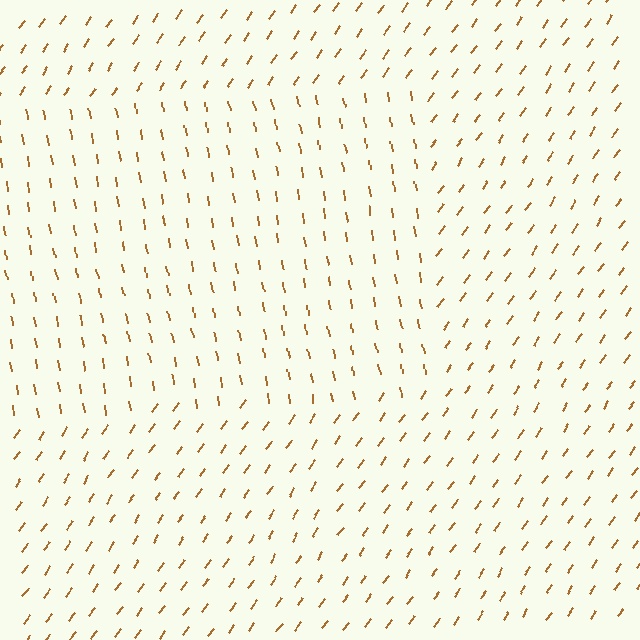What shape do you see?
I see a rectangle.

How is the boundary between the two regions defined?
The boundary is defined purely by a change in line orientation (approximately 45 degrees difference). All lines are the same color and thickness.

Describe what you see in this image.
The image is filled with small brown line segments. A rectangle region in the image has lines oriented differently from the surrounding lines, creating a visible texture boundary.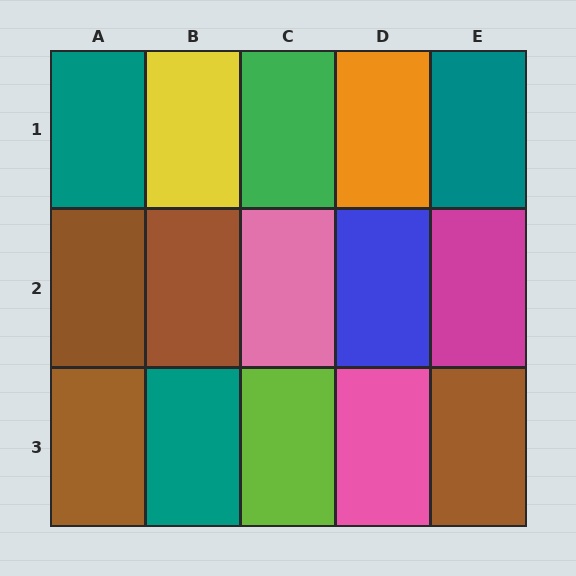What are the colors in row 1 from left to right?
Teal, yellow, green, orange, teal.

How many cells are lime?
1 cell is lime.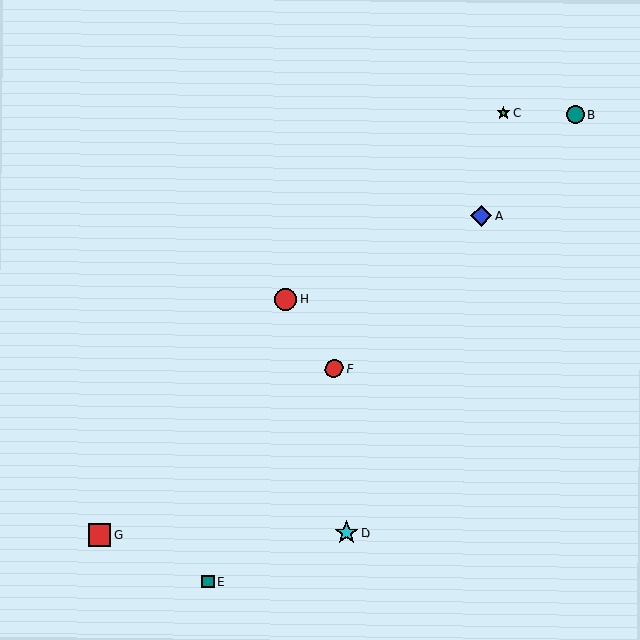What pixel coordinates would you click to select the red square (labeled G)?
Click at (100, 535) to select the red square G.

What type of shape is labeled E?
Shape E is a teal square.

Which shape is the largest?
The cyan star (labeled D) is the largest.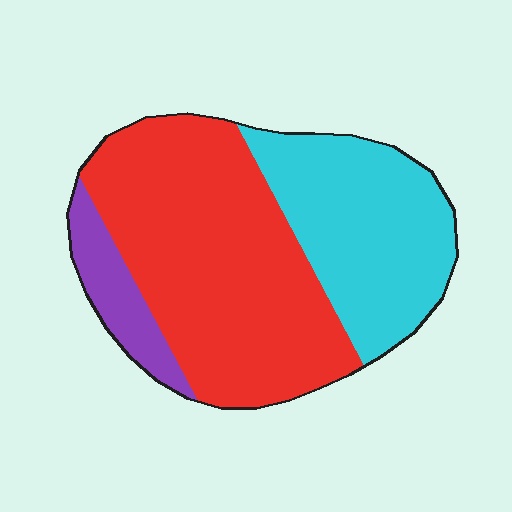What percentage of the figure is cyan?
Cyan covers roughly 35% of the figure.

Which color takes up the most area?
Red, at roughly 55%.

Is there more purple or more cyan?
Cyan.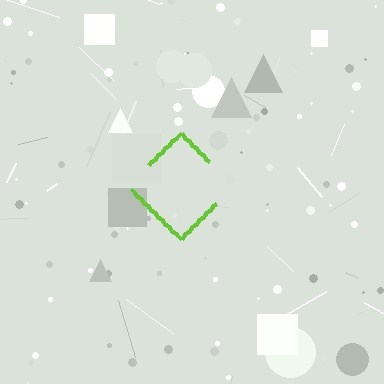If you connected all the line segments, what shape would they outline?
They would outline a diamond.